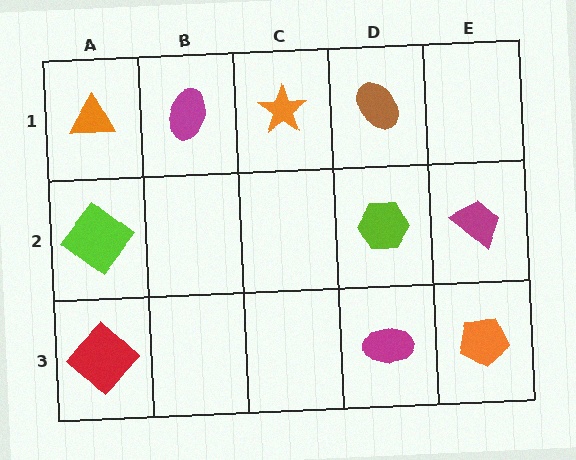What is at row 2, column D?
A lime hexagon.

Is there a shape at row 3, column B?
No, that cell is empty.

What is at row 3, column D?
A magenta ellipse.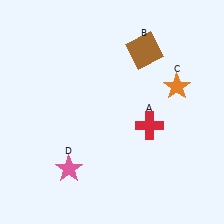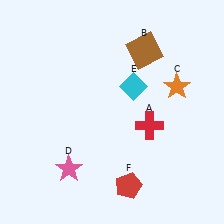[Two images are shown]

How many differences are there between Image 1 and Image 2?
There are 2 differences between the two images.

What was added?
A cyan diamond (E), a red pentagon (F) were added in Image 2.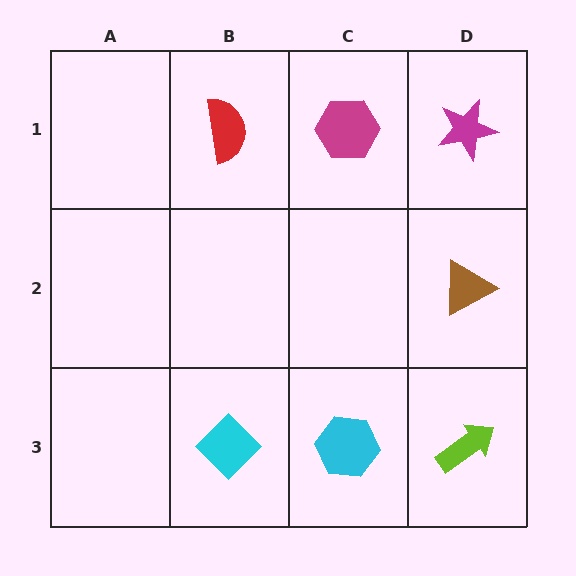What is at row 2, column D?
A brown triangle.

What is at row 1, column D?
A magenta star.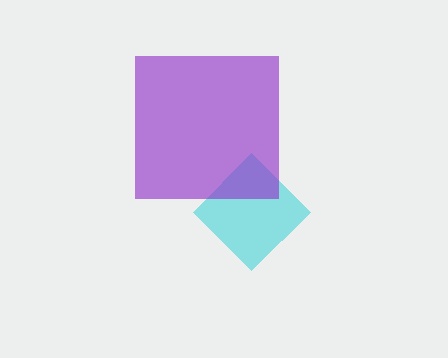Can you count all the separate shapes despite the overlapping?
Yes, there are 2 separate shapes.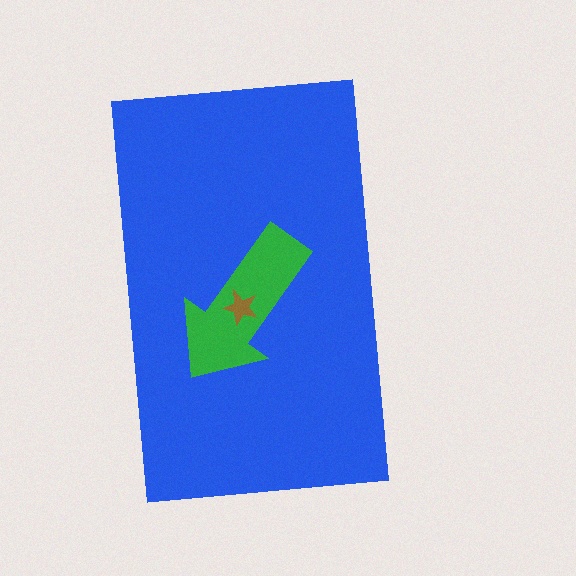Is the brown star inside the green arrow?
Yes.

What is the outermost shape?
The blue rectangle.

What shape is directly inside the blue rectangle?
The green arrow.